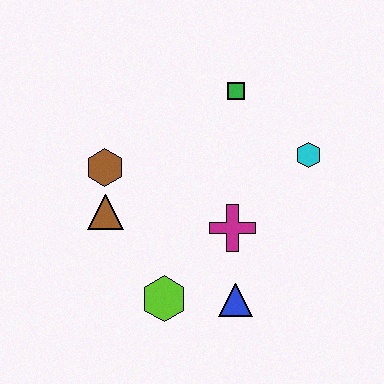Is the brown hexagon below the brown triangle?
No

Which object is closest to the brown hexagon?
The brown triangle is closest to the brown hexagon.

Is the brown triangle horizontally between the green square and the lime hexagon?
No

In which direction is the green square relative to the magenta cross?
The green square is above the magenta cross.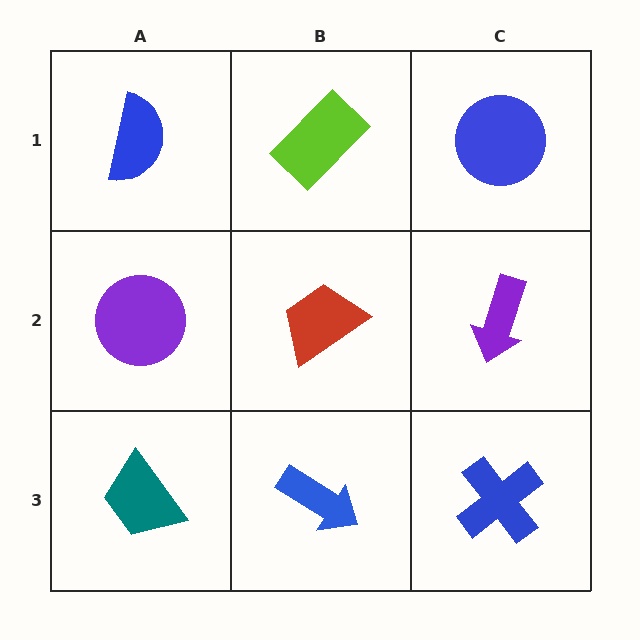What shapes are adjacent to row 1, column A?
A purple circle (row 2, column A), a lime rectangle (row 1, column B).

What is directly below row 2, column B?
A blue arrow.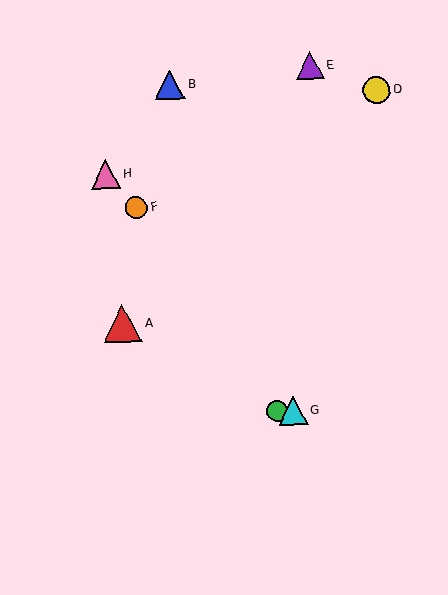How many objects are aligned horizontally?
2 objects (C, G) are aligned horizontally.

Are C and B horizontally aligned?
No, C is at y≈411 and B is at y≈85.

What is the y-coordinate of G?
Object G is at y≈411.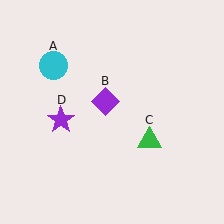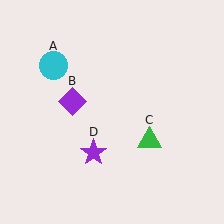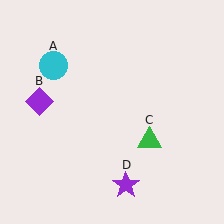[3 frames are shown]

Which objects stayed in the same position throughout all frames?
Cyan circle (object A) and green triangle (object C) remained stationary.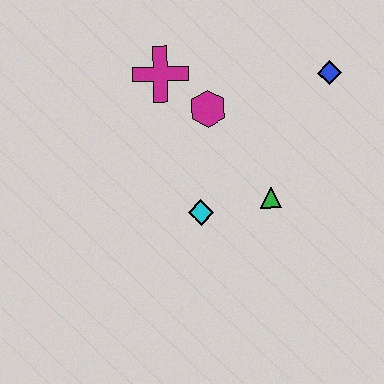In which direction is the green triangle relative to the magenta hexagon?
The green triangle is below the magenta hexagon.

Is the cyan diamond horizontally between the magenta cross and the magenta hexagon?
Yes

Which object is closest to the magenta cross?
The magenta hexagon is closest to the magenta cross.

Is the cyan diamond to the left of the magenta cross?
No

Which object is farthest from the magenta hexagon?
The blue diamond is farthest from the magenta hexagon.